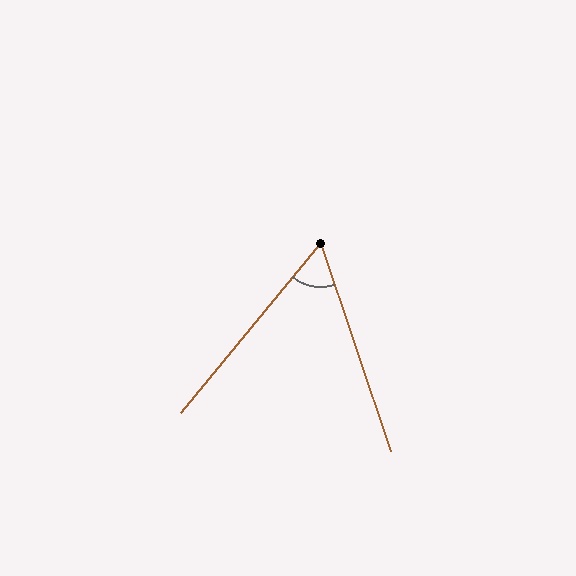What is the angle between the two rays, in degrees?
Approximately 58 degrees.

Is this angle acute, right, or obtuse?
It is acute.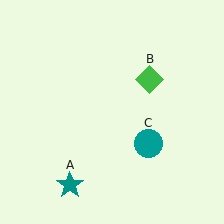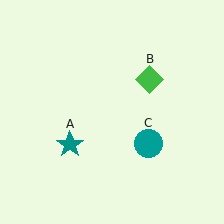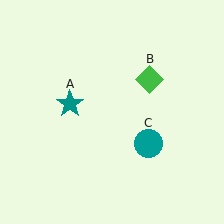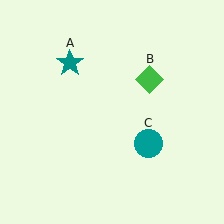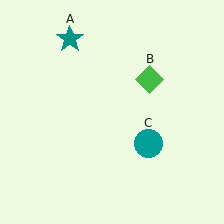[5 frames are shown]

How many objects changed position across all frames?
1 object changed position: teal star (object A).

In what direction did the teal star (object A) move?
The teal star (object A) moved up.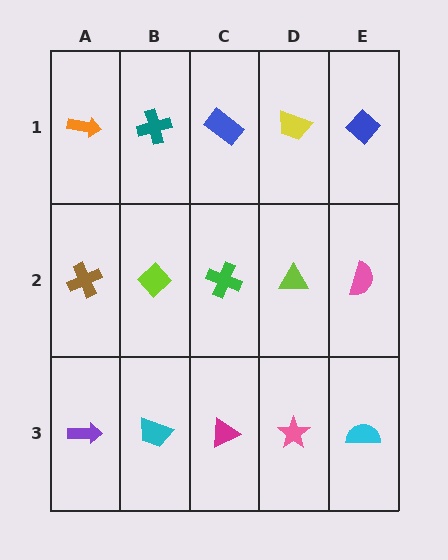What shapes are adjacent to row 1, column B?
A lime diamond (row 2, column B), an orange arrow (row 1, column A), a blue rectangle (row 1, column C).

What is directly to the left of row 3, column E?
A pink star.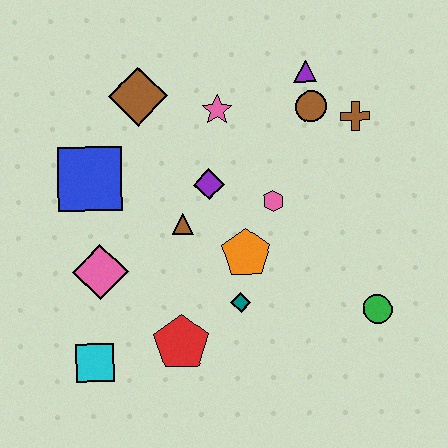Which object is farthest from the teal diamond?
The purple triangle is farthest from the teal diamond.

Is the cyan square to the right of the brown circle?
No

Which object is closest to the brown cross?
The brown circle is closest to the brown cross.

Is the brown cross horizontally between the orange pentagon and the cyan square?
No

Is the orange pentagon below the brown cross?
Yes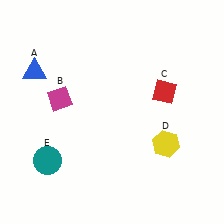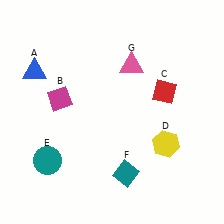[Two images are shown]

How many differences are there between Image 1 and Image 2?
There are 2 differences between the two images.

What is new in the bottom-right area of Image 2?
A teal diamond (F) was added in the bottom-right area of Image 2.